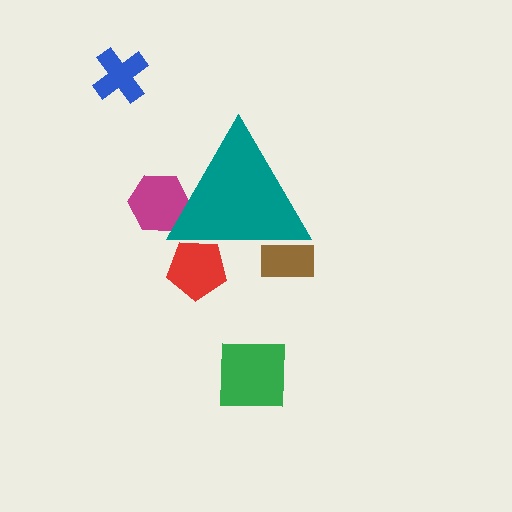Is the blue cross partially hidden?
No, the blue cross is fully visible.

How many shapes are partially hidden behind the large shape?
3 shapes are partially hidden.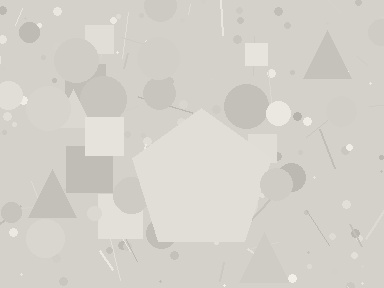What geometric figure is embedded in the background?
A pentagon is embedded in the background.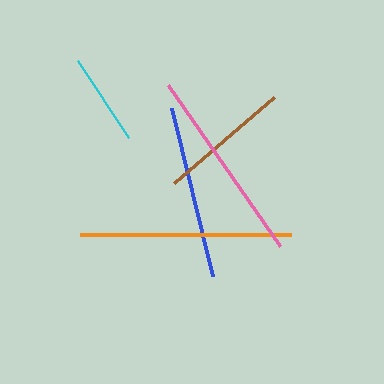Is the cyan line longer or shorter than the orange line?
The orange line is longer than the cyan line.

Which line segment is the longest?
The orange line is the longest at approximately 211 pixels.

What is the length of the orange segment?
The orange segment is approximately 211 pixels long.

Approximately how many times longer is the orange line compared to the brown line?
The orange line is approximately 1.6 times the length of the brown line.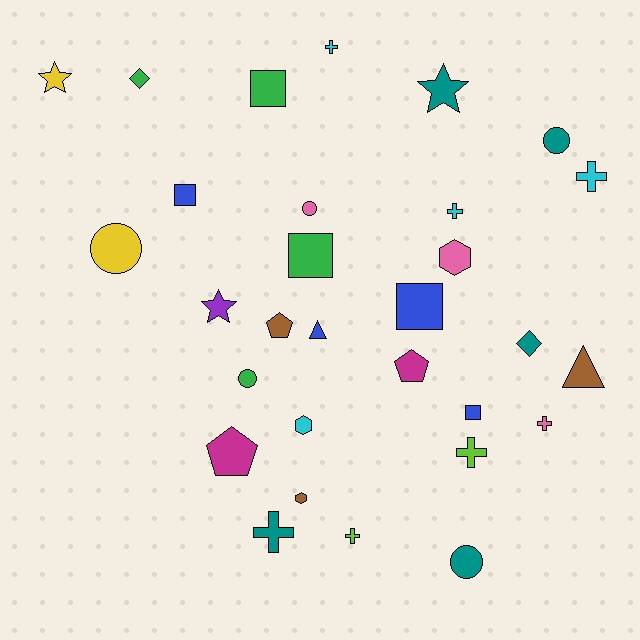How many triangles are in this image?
There are 2 triangles.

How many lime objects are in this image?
There are 2 lime objects.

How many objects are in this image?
There are 30 objects.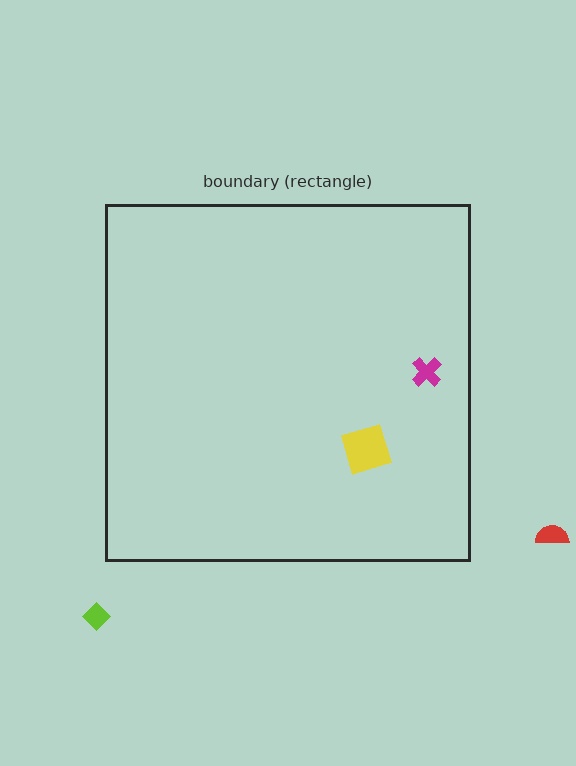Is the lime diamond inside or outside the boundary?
Outside.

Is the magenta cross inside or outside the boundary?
Inside.